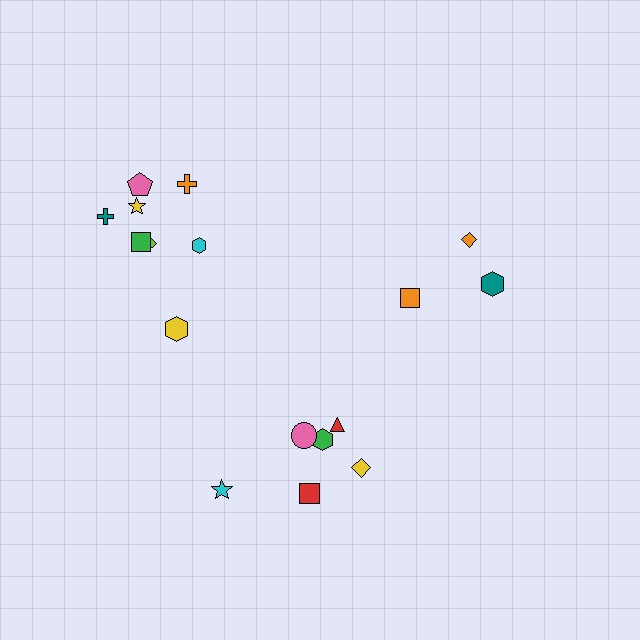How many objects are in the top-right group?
There are 3 objects.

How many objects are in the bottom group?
There are 6 objects.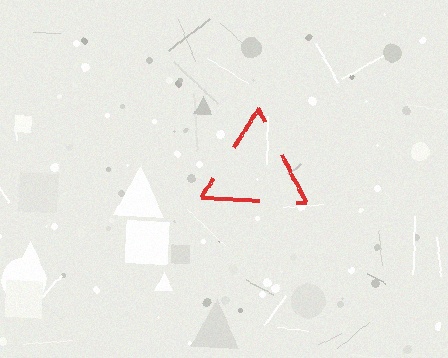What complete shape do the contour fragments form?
The contour fragments form a triangle.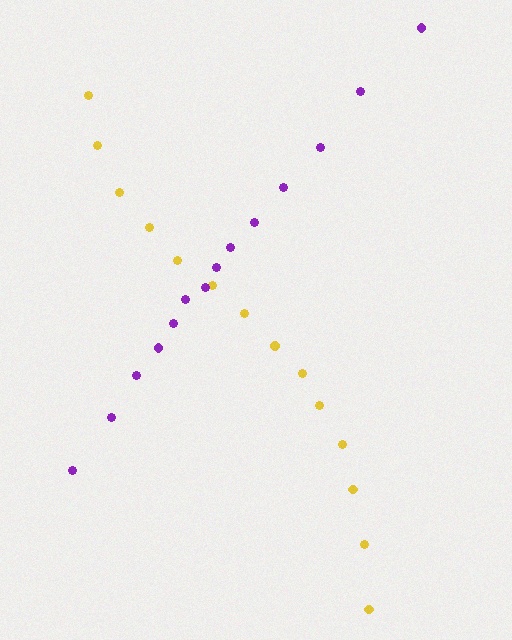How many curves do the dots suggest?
There are 2 distinct paths.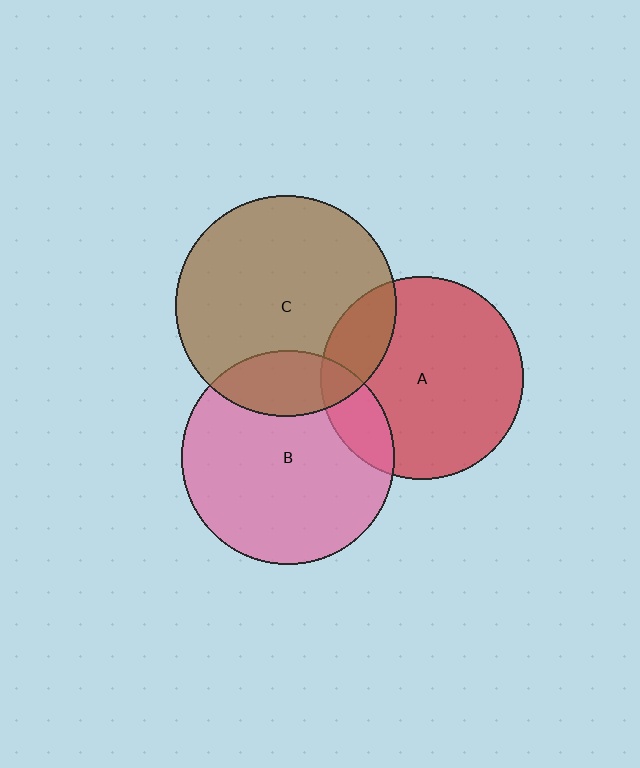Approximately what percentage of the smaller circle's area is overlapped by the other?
Approximately 20%.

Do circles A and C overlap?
Yes.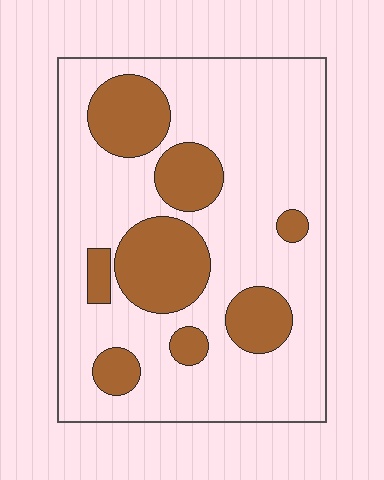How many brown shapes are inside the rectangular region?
8.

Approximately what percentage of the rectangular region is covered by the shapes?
Approximately 25%.